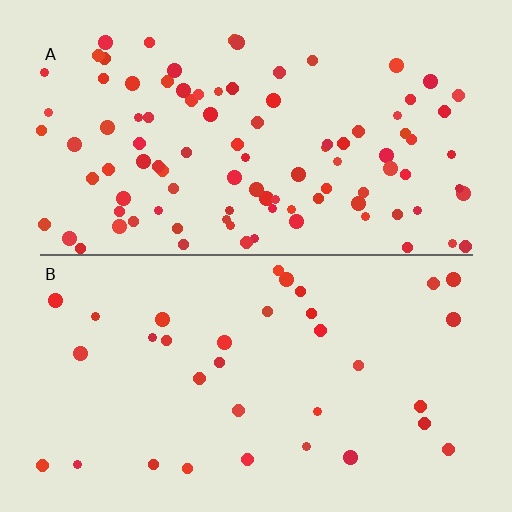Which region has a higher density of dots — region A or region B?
A (the top).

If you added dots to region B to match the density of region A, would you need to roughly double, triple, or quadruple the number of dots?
Approximately triple.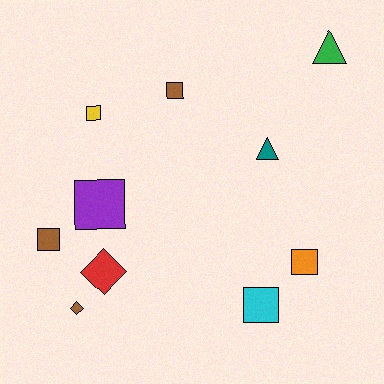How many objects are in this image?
There are 10 objects.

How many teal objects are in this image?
There is 1 teal object.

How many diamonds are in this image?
There are 2 diamonds.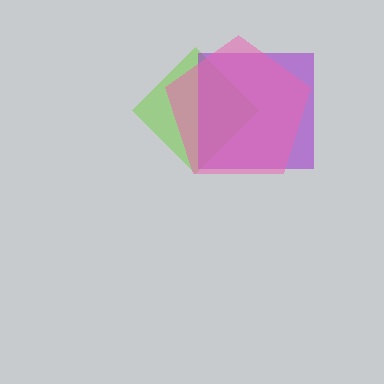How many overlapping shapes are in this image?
There are 3 overlapping shapes in the image.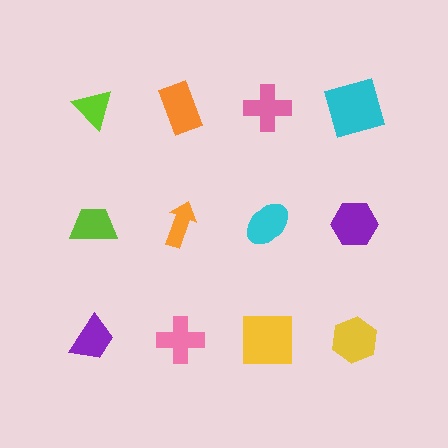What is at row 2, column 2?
An orange arrow.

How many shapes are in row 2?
4 shapes.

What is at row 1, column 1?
A lime triangle.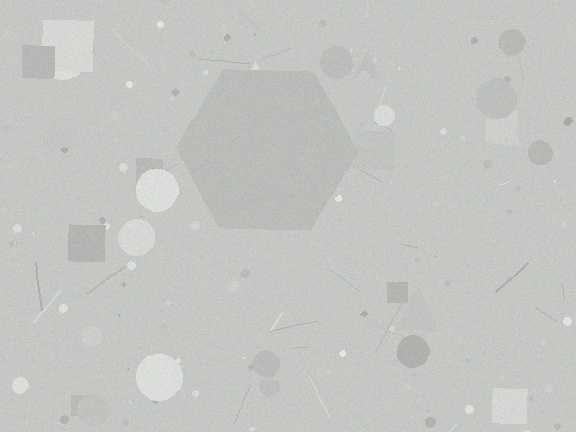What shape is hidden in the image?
A hexagon is hidden in the image.